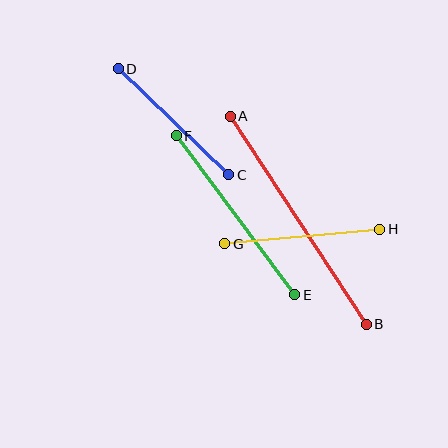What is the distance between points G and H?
The distance is approximately 156 pixels.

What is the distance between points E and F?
The distance is approximately 198 pixels.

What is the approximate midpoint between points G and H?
The midpoint is at approximately (302, 236) pixels.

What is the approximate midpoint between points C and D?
The midpoint is at approximately (174, 122) pixels.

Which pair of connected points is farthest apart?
Points A and B are farthest apart.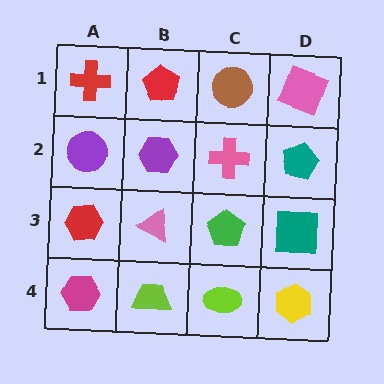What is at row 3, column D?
A teal square.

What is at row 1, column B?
A red pentagon.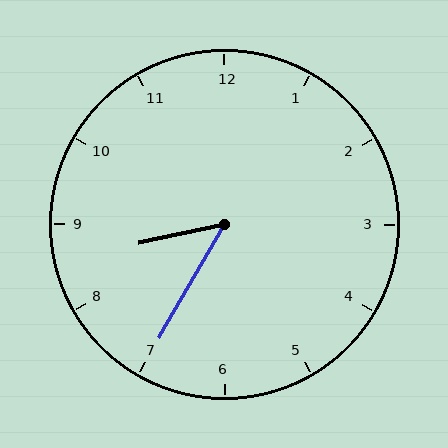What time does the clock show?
8:35.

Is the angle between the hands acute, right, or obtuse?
It is acute.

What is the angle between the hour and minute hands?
Approximately 48 degrees.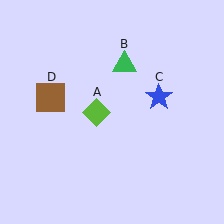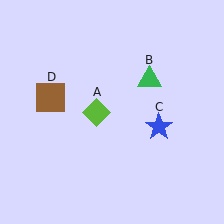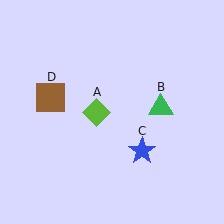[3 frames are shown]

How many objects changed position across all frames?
2 objects changed position: green triangle (object B), blue star (object C).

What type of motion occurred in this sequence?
The green triangle (object B), blue star (object C) rotated clockwise around the center of the scene.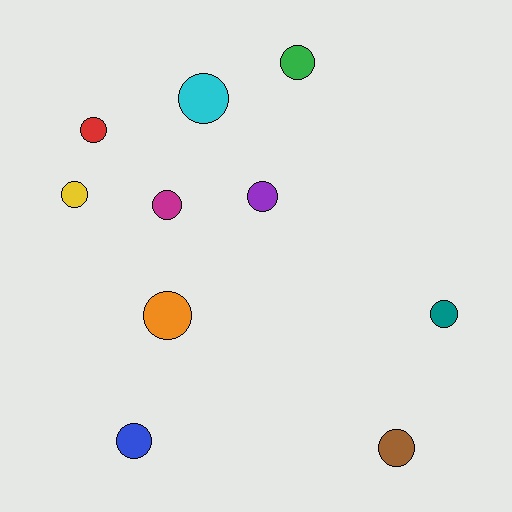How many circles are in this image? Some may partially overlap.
There are 10 circles.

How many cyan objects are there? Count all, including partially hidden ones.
There is 1 cyan object.